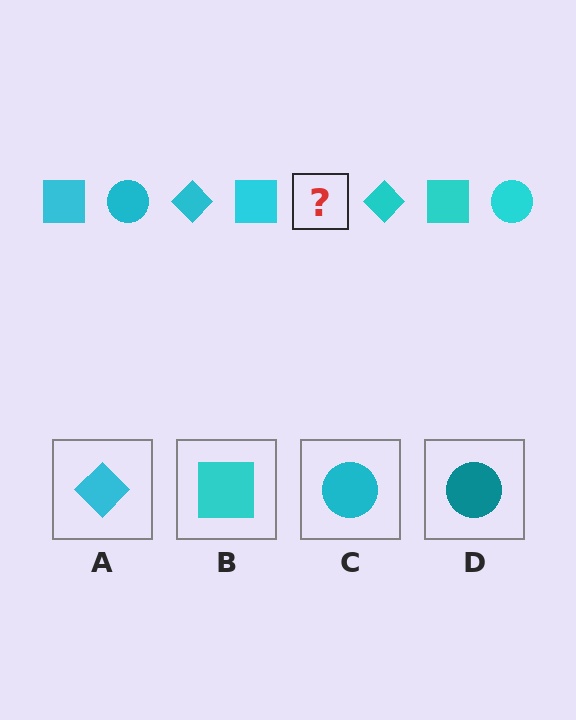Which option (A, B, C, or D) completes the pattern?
C.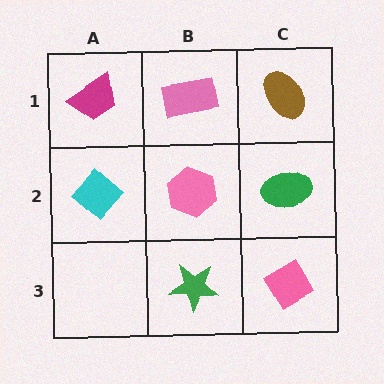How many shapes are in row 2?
3 shapes.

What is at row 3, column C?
A pink diamond.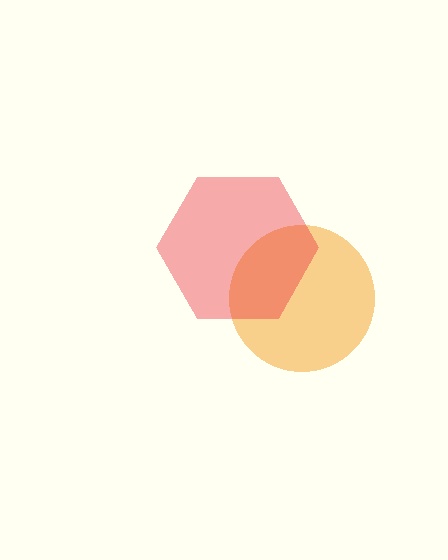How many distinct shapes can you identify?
There are 2 distinct shapes: an orange circle, a red hexagon.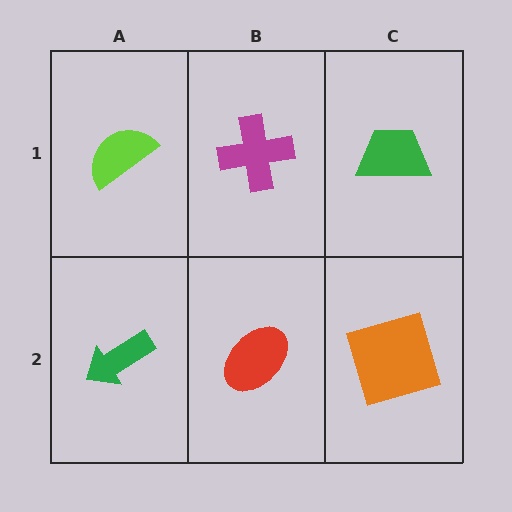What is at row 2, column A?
A green arrow.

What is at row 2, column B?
A red ellipse.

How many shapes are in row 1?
3 shapes.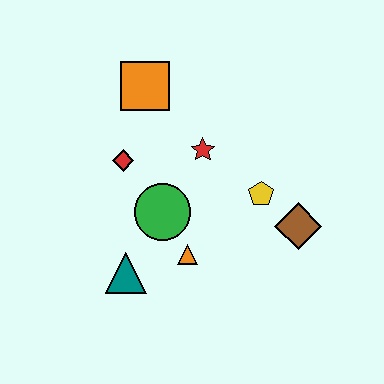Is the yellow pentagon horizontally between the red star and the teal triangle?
No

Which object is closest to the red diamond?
The green circle is closest to the red diamond.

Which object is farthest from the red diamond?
The brown diamond is farthest from the red diamond.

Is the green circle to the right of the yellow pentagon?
No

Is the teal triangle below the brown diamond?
Yes